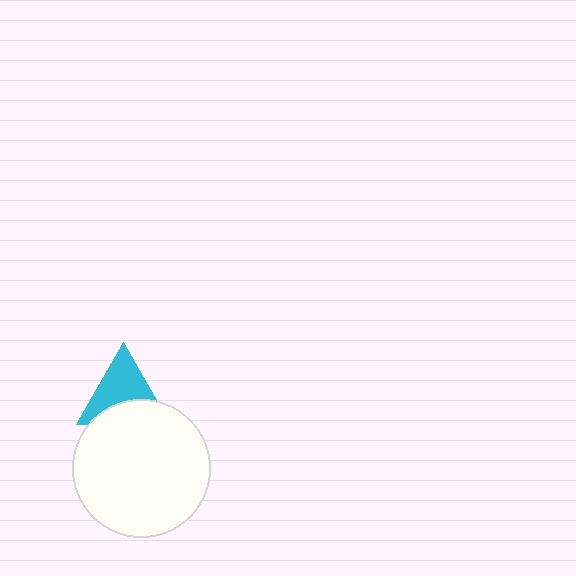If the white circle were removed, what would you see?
You would see the complete cyan triangle.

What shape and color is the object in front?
The object in front is a white circle.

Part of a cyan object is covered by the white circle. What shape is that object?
It is a triangle.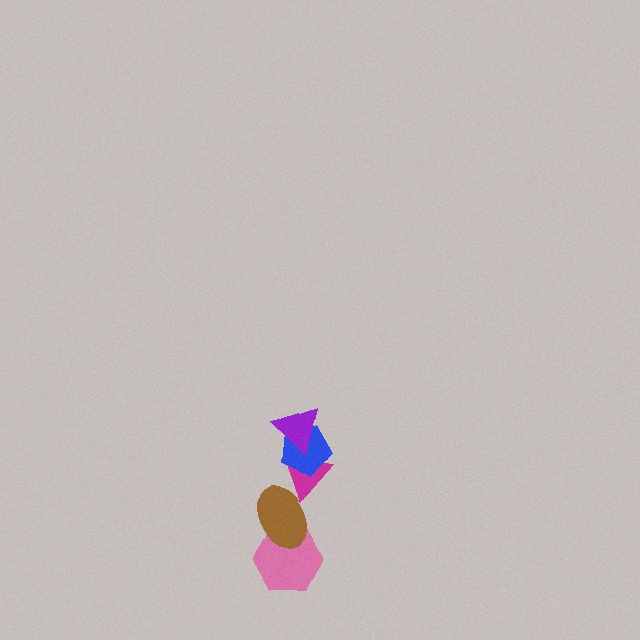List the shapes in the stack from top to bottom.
From top to bottom: the purple triangle, the blue pentagon, the magenta triangle, the brown ellipse, the pink hexagon.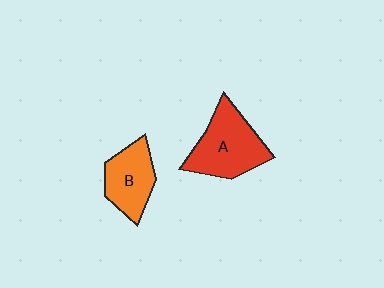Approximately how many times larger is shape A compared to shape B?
Approximately 1.3 times.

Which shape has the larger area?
Shape A (red).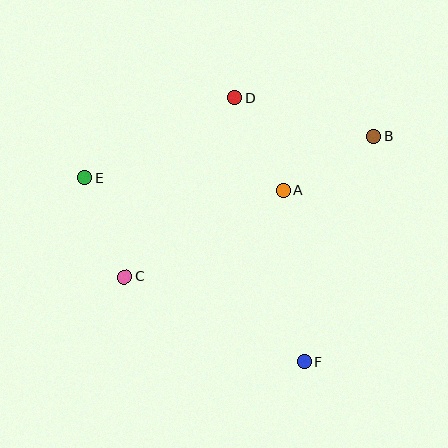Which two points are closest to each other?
Points A and D are closest to each other.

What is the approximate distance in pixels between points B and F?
The distance between B and F is approximately 235 pixels.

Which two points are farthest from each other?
Points B and E are farthest from each other.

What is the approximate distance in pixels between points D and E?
The distance between D and E is approximately 170 pixels.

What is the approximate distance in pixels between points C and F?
The distance between C and F is approximately 198 pixels.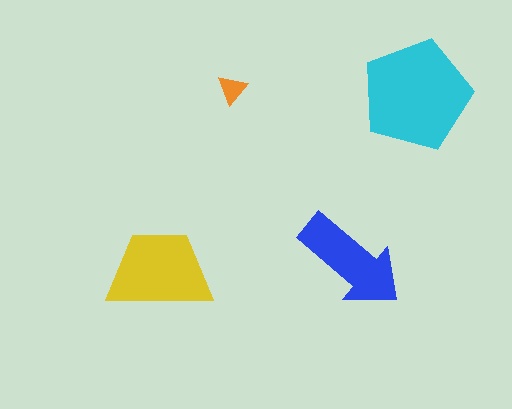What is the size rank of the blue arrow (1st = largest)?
3rd.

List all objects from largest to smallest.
The cyan pentagon, the yellow trapezoid, the blue arrow, the orange triangle.